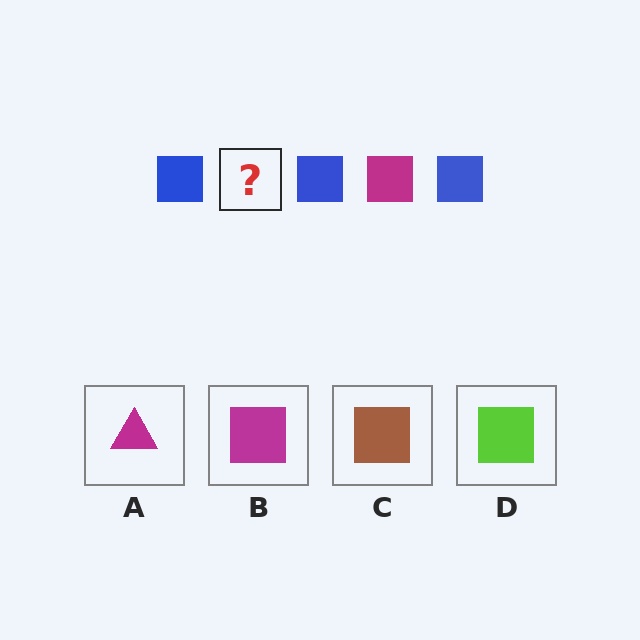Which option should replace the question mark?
Option B.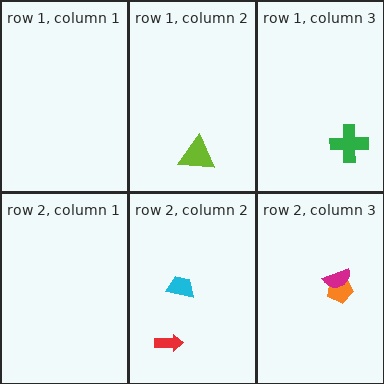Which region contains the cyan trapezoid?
The row 2, column 2 region.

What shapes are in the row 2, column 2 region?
The cyan trapezoid, the red arrow.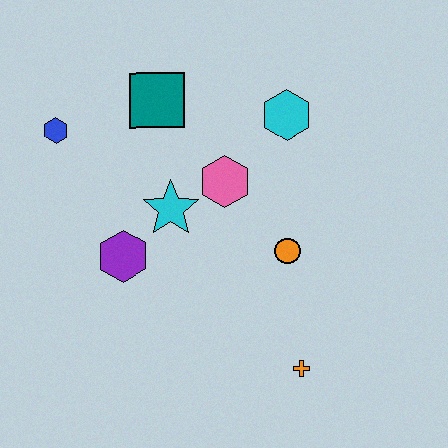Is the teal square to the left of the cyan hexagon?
Yes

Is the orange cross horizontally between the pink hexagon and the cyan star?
No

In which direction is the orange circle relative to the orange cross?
The orange circle is above the orange cross.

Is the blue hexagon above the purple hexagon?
Yes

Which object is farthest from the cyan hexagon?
The orange cross is farthest from the cyan hexagon.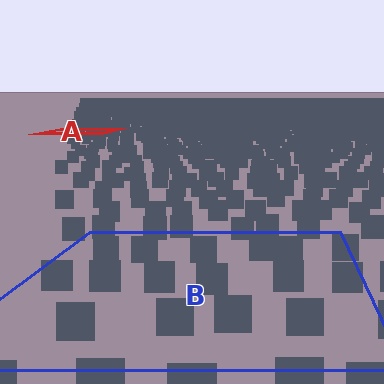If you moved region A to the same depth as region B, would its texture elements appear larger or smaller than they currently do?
They would appear larger. At a closer depth, the same texture elements are projected at a bigger on-screen size.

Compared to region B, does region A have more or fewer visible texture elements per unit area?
Region A has more texture elements per unit area — they are packed more densely because it is farther away.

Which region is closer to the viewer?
Region B is closer. The texture elements there are larger and more spread out.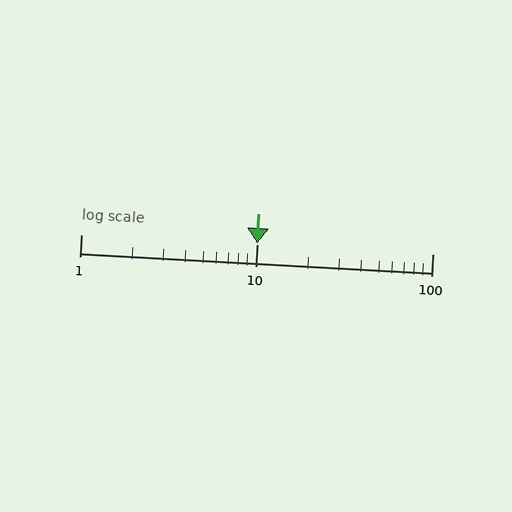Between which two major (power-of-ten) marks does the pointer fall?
The pointer is between 10 and 100.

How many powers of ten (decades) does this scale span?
The scale spans 2 decades, from 1 to 100.